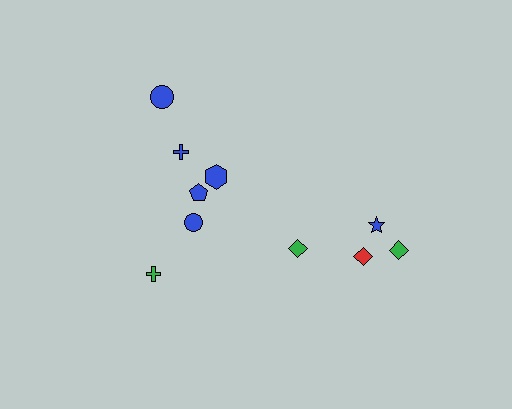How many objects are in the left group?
There are 6 objects.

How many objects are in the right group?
There are 4 objects.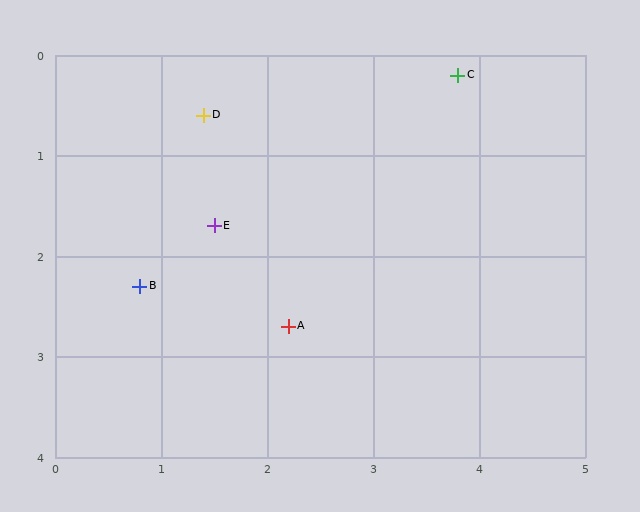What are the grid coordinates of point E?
Point E is at approximately (1.5, 1.7).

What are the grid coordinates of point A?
Point A is at approximately (2.2, 2.7).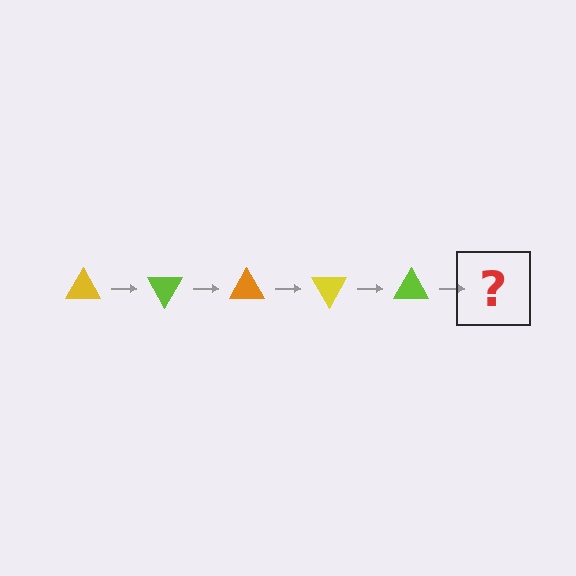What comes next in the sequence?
The next element should be an orange triangle, rotated 300 degrees from the start.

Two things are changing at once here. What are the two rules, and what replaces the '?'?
The two rules are that it rotates 60 degrees each step and the color cycles through yellow, lime, and orange. The '?' should be an orange triangle, rotated 300 degrees from the start.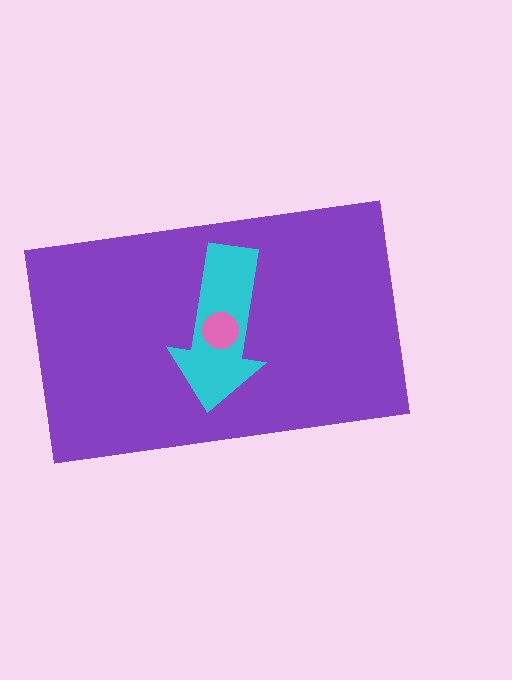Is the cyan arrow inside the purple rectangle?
Yes.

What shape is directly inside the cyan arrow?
The pink circle.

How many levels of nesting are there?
3.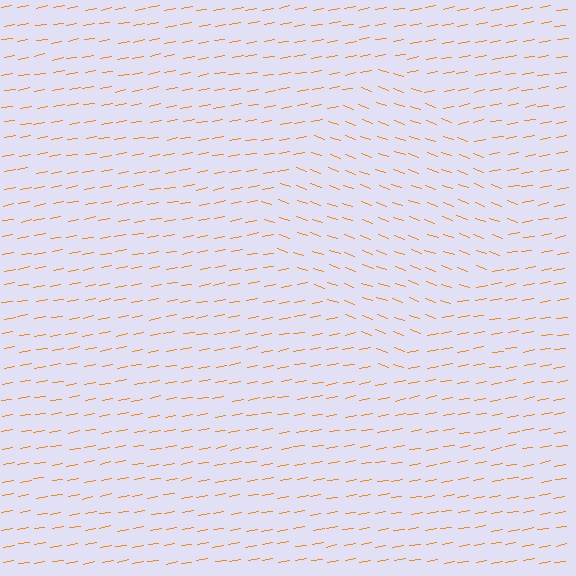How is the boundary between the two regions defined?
The boundary is defined purely by a change in line orientation (approximately 30 degrees difference). All lines are the same color and thickness.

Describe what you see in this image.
The image is filled with small orange line segments. A diamond region in the image has lines oriented differently from the surrounding lines, creating a visible texture boundary.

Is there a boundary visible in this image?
Yes, there is a texture boundary formed by a change in line orientation.